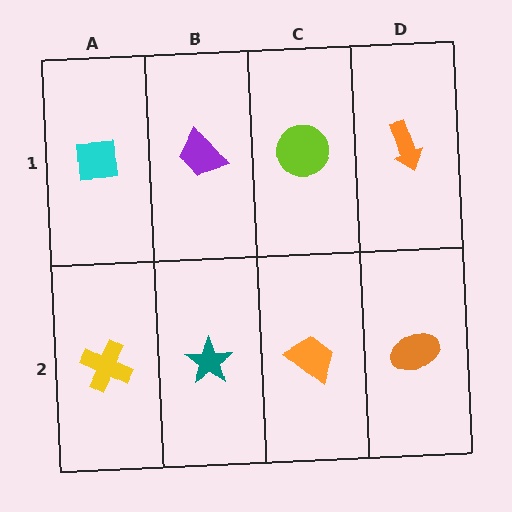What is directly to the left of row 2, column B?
A yellow cross.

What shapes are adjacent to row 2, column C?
A lime circle (row 1, column C), a teal star (row 2, column B), an orange ellipse (row 2, column D).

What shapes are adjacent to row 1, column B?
A teal star (row 2, column B), a cyan square (row 1, column A), a lime circle (row 1, column C).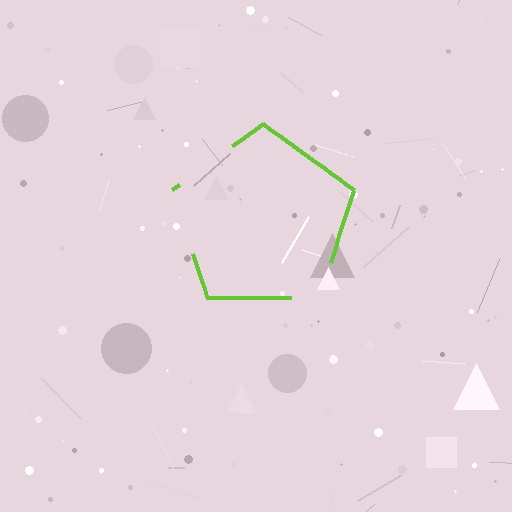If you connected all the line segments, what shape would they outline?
They would outline a pentagon.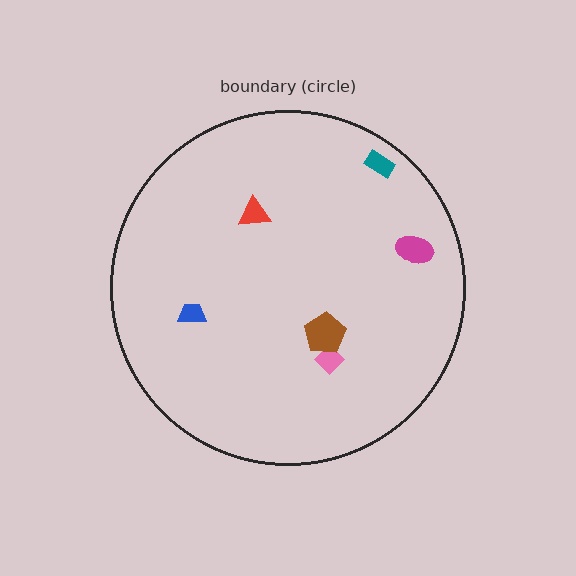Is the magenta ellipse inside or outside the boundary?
Inside.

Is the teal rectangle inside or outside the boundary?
Inside.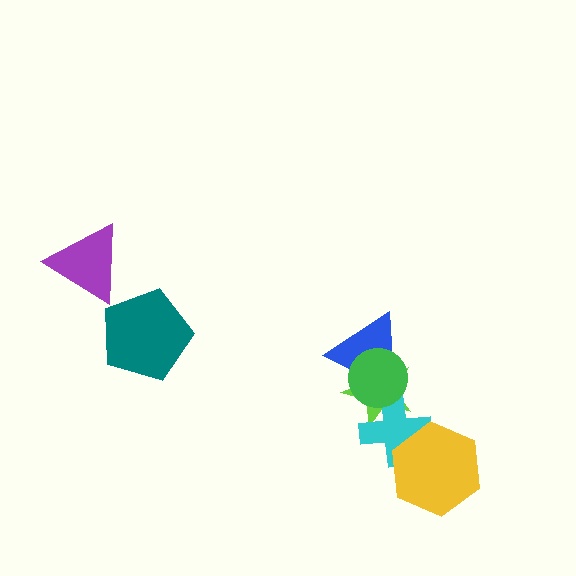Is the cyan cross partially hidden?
Yes, it is partially covered by another shape.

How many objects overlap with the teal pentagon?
0 objects overlap with the teal pentagon.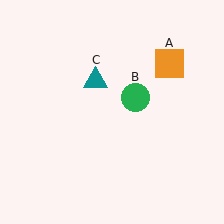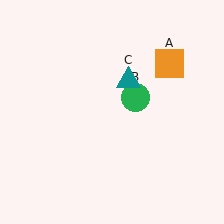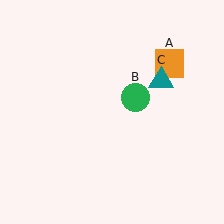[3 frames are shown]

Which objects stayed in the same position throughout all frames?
Orange square (object A) and green circle (object B) remained stationary.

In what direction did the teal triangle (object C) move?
The teal triangle (object C) moved right.